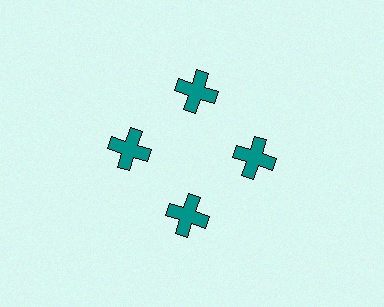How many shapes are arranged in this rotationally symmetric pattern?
There are 4 shapes, arranged in 4 groups of 1.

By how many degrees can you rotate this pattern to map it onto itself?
The pattern maps onto itself every 90 degrees of rotation.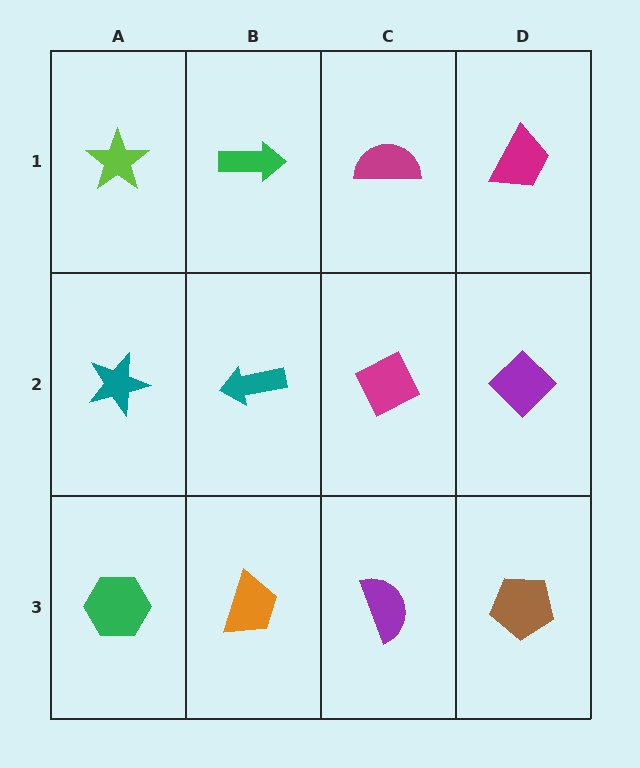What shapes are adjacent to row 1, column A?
A teal star (row 2, column A), a green arrow (row 1, column B).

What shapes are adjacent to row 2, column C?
A magenta semicircle (row 1, column C), a purple semicircle (row 3, column C), a teal arrow (row 2, column B), a purple diamond (row 2, column D).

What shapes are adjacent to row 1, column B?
A teal arrow (row 2, column B), a lime star (row 1, column A), a magenta semicircle (row 1, column C).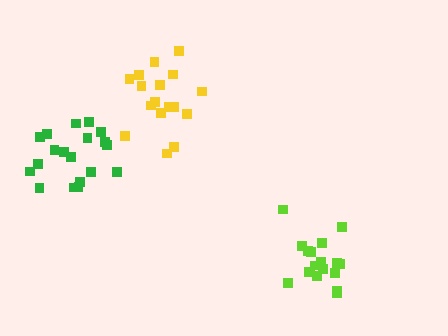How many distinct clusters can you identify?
There are 3 distinct clusters.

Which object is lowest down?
The lime cluster is bottommost.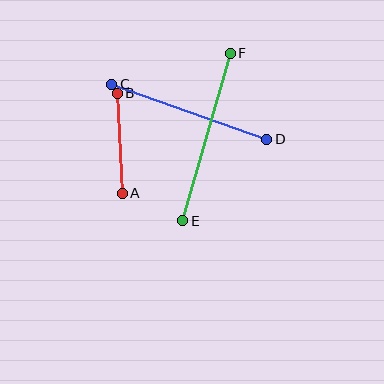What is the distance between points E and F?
The distance is approximately 174 pixels.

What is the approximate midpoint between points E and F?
The midpoint is at approximately (207, 137) pixels.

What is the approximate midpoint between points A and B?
The midpoint is at approximately (120, 143) pixels.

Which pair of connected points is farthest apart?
Points E and F are farthest apart.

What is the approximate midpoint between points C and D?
The midpoint is at approximately (189, 112) pixels.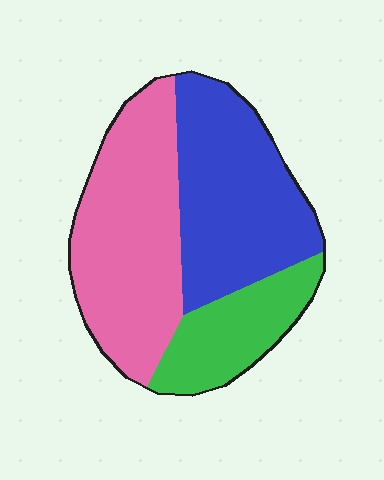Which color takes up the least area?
Green, at roughly 20%.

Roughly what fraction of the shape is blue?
Blue takes up about three eighths (3/8) of the shape.